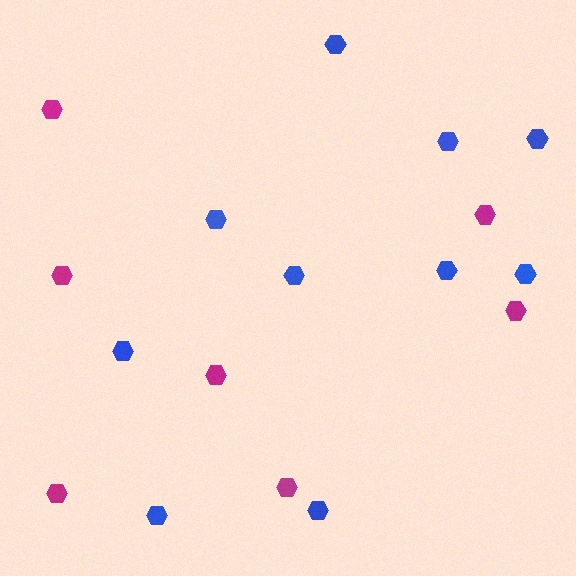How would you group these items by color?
There are 2 groups: one group of magenta hexagons (7) and one group of blue hexagons (10).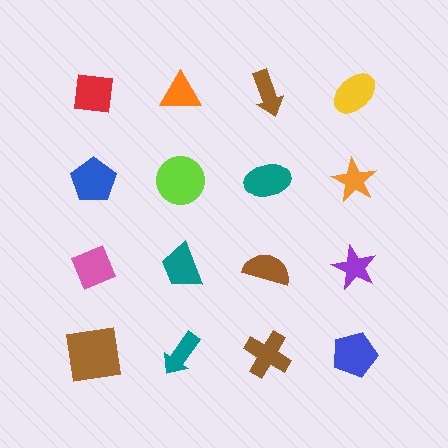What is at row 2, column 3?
A teal ellipse.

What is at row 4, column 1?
A brown square.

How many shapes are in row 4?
4 shapes.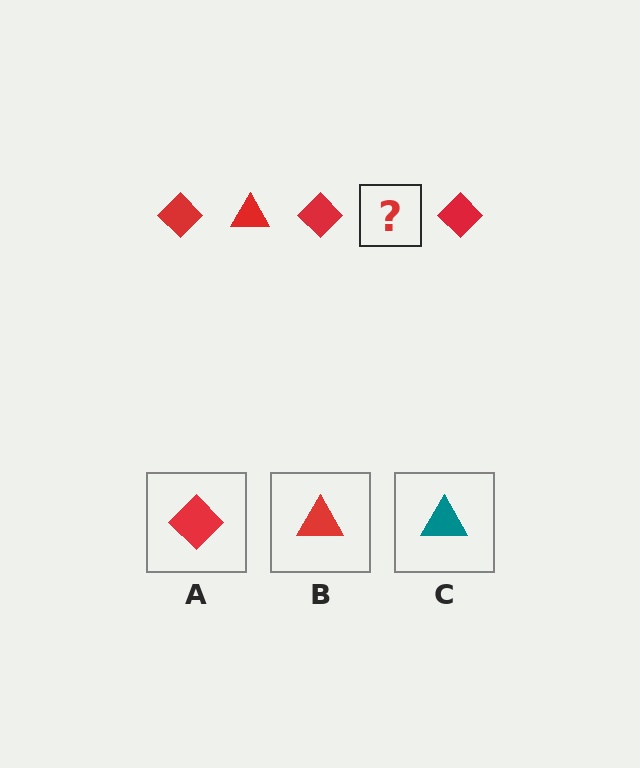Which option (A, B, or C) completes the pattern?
B.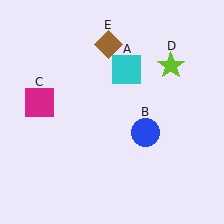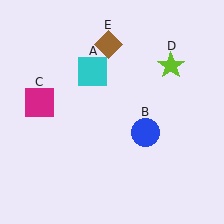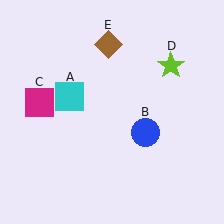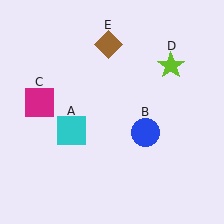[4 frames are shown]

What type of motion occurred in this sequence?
The cyan square (object A) rotated counterclockwise around the center of the scene.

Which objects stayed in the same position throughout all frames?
Blue circle (object B) and magenta square (object C) and lime star (object D) and brown diamond (object E) remained stationary.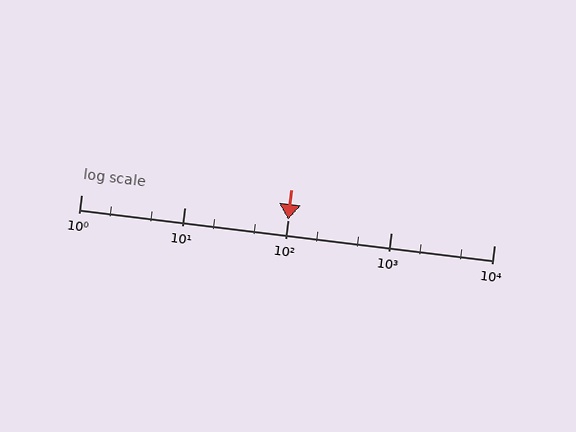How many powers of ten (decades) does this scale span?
The scale spans 4 decades, from 1 to 10000.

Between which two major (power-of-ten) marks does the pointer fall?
The pointer is between 100 and 1000.